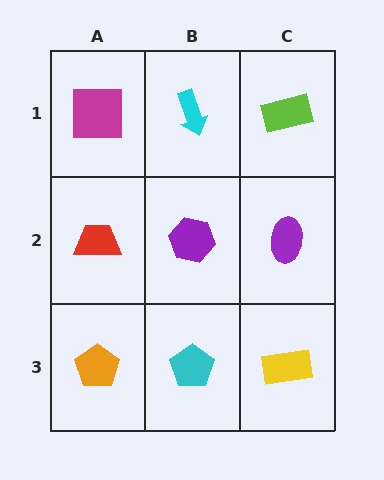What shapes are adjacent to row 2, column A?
A magenta square (row 1, column A), an orange pentagon (row 3, column A), a purple hexagon (row 2, column B).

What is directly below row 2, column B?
A cyan pentagon.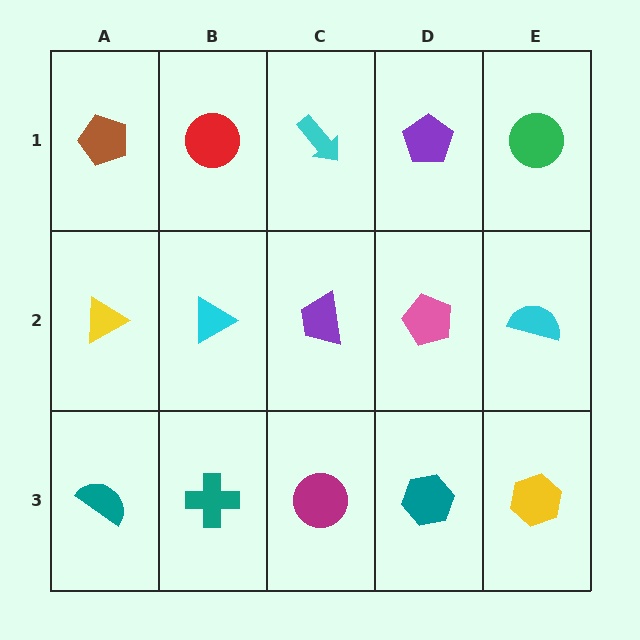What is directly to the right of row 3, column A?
A teal cross.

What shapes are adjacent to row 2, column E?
A green circle (row 1, column E), a yellow hexagon (row 3, column E), a pink pentagon (row 2, column D).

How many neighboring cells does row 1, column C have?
3.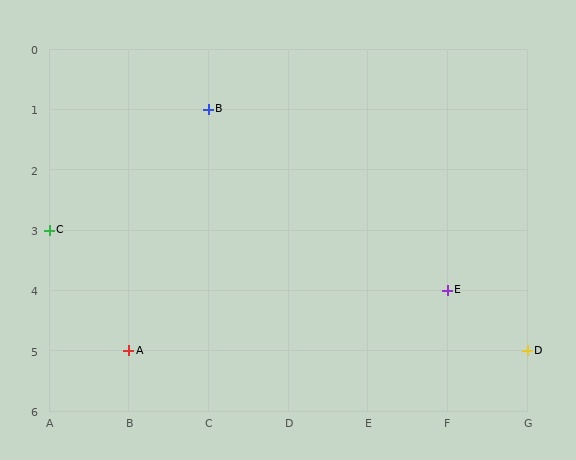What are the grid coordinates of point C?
Point C is at grid coordinates (A, 3).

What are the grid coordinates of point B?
Point B is at grid coordinates (C, 1).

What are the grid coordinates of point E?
Point E is at grid coordinates (F, 4).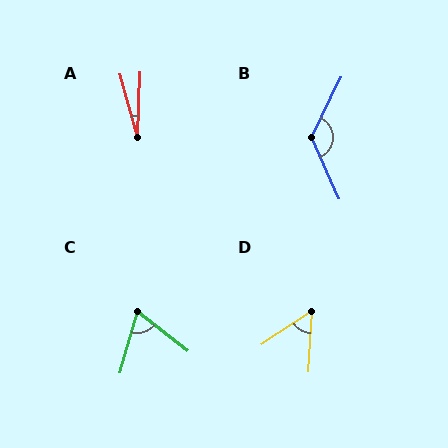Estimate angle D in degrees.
Approximately 54 degrees.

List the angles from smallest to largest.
A (18°), D (54°), C (68°), B (130°).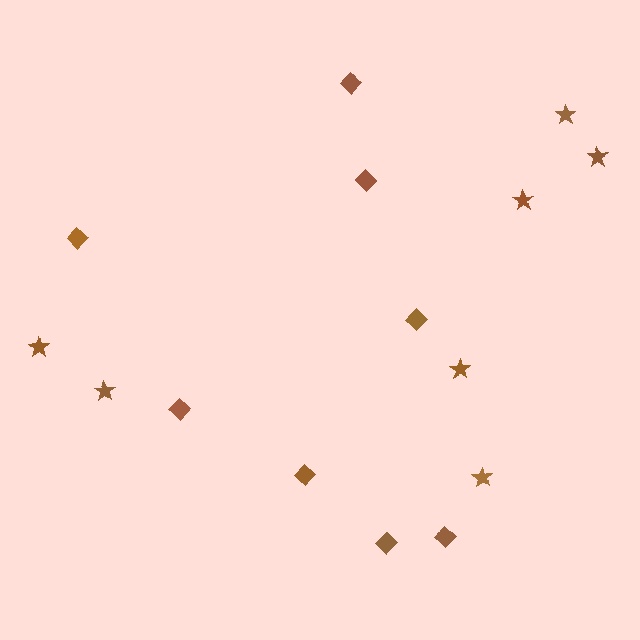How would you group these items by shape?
There are 2 groups: one group of stars (7) and one group of diamonds (8).